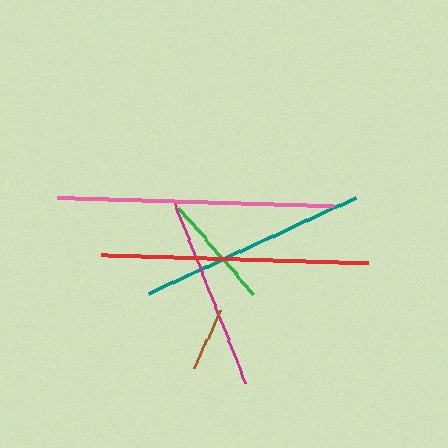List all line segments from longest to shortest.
From longest to shortest: pink, red, teal, magenta, green, brown.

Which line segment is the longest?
The pink line is the longest at approximately 276 pixels.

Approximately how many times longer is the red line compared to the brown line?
The red line is approximately 4.1 times the length of the brown line.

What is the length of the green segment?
The green segment is approximately 114 pixels long.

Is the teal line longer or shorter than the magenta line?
The teal line is longer than the magenta line.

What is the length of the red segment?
The red segment is approximately 266 pixels long.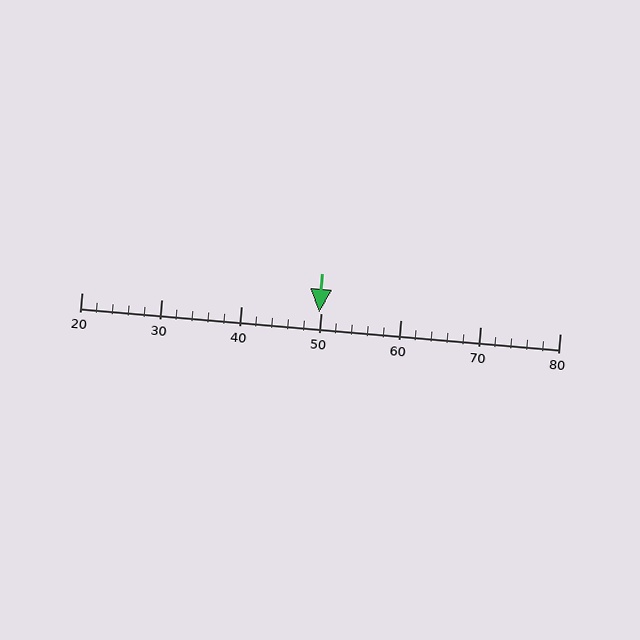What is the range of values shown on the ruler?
The ruler shows values from 20 to 80.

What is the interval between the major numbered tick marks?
The major tick marks are spaced 10 units apart.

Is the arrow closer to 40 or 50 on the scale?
The arrow is closer to 50.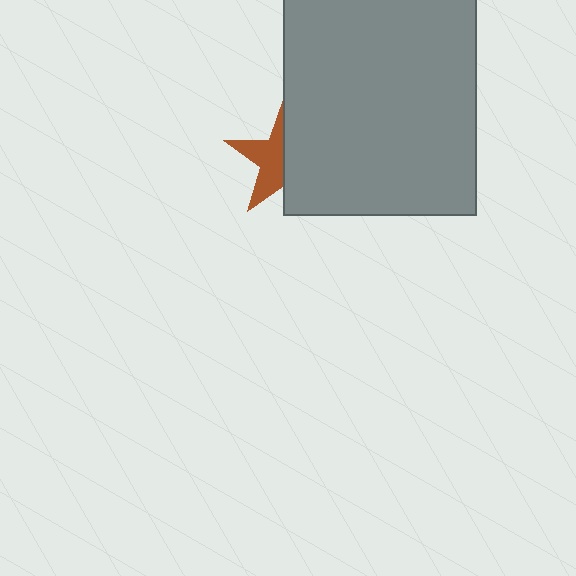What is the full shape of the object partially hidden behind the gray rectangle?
The partially hidden object is a brown star.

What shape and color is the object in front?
The object in front is a gray rectangle.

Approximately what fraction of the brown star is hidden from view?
Roughly 52% of the brown star is hidden behind the gray rectangle.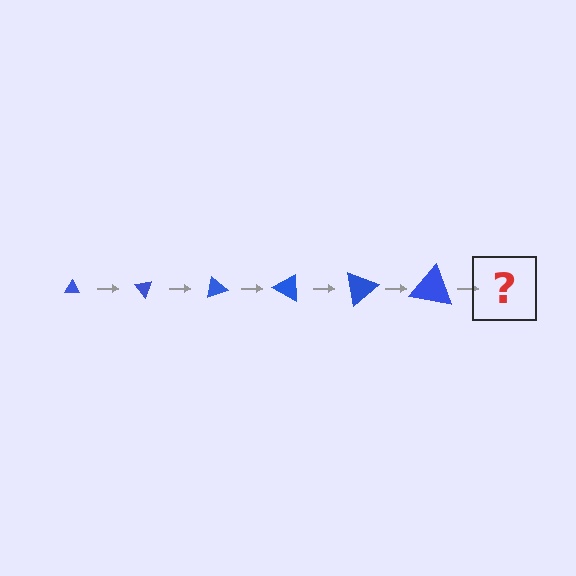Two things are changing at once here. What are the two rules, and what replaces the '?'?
The two rules are that the triangle grows larger each step and it rotates 50 degrees each step. The '?' should be a triangle, larger than the previous one and rotated 300 degrees from the start.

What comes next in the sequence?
The next element should be a triangle, larger than the previous one and rotated 300 degrees from the start.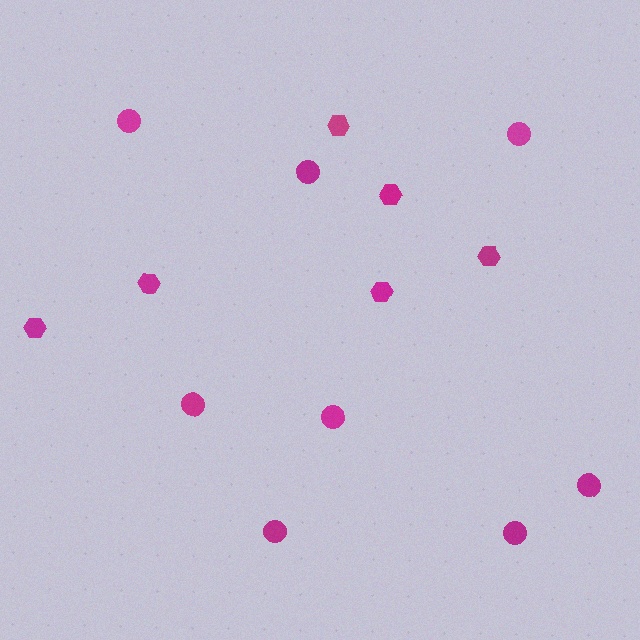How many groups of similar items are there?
There are 2 groups: one group of circles (8) and one group of hexagons (6).